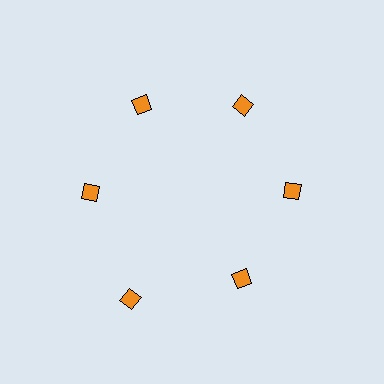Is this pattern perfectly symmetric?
No. The 6 orange diamonds are arranged in a ring, but one element near the 7 o'clock position is pushed outward from the center, breaking the 6-fold rotational symmetry.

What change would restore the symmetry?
The symmetry would be restored by moving it inward, back onto the ring so that all 6 diamonds sit at equal angles and equal distance from the center.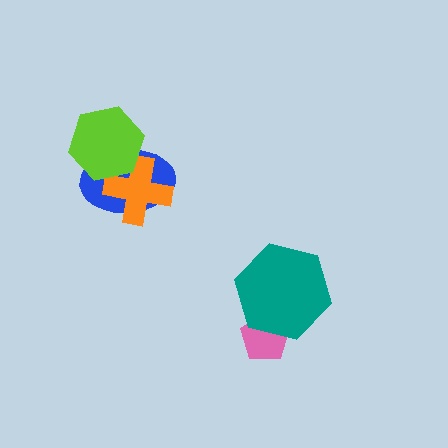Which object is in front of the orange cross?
The lime hexagon is in front of the orange cross.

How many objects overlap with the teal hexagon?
1 object overlaps with the teal hexagon.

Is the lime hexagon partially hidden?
No, no other shape covers it.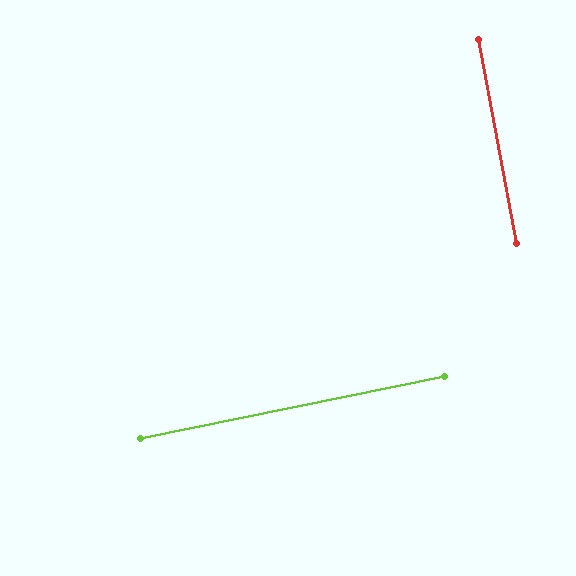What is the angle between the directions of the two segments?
Approximately 89 degrees.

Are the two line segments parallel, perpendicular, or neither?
Perpendicular — they meet at approximately 89°.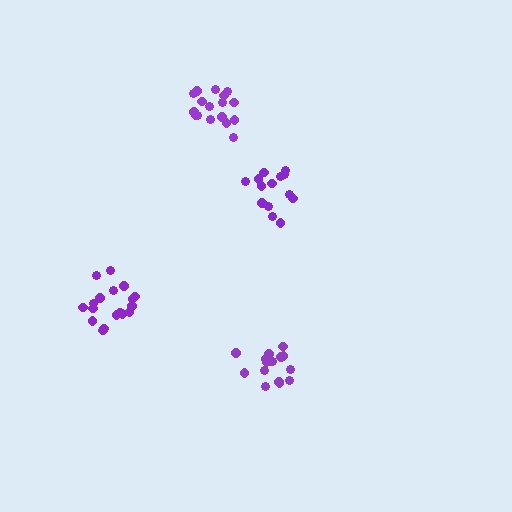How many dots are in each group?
Group 1: 16 dots, Group 2: 14 dots, Group 3: 18 dots, Group 4: 17 dots (65 total).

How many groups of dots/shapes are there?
There are 4 groups.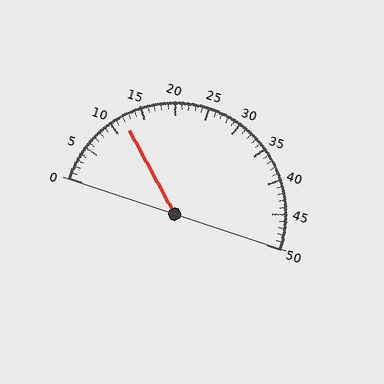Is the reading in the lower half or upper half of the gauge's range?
The reading is in the lower half of the range (0 to 50).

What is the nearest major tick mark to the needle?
The nearest major tick mark is 10.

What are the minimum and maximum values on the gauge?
The gauge ranges from 0 to 50.